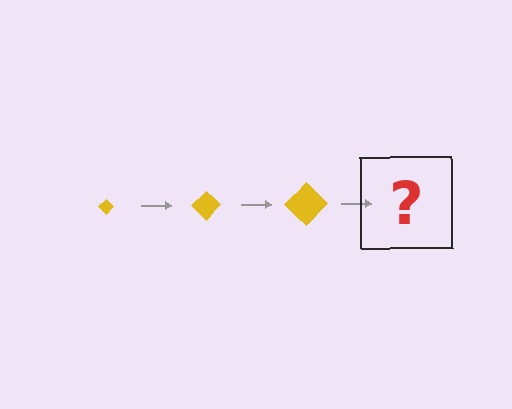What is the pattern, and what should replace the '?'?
The pattern is that the diamond gets progressively larger each step. The '?' should be a yellow diamond, larger than the previous one.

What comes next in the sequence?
The next element should be a yellow diamond, larger than the previous one.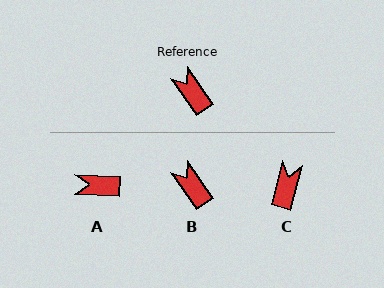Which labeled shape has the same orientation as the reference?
B.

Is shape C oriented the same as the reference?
No, it is off by about 50 degrees.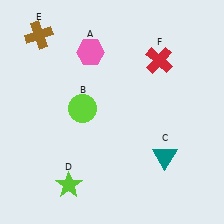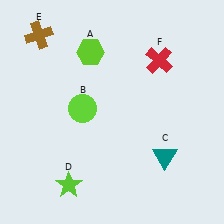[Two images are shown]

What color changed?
The hexagon (A) changed from pink in Image 1 to lime in Image 2.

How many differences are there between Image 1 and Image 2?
There is 1 difference between the two images.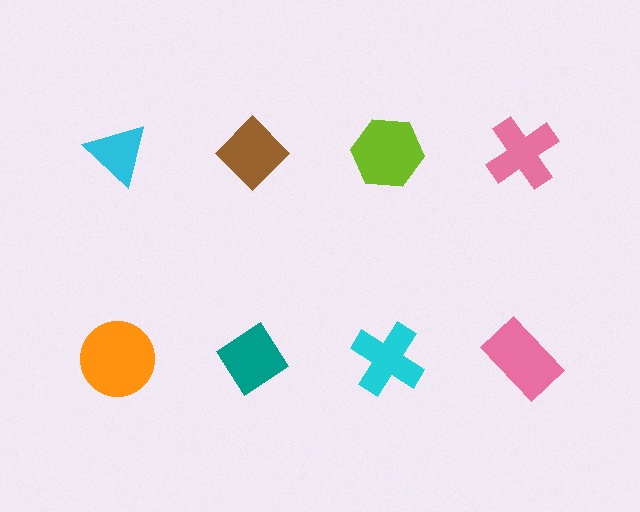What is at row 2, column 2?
A teal diamond.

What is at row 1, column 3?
A lime hexagon.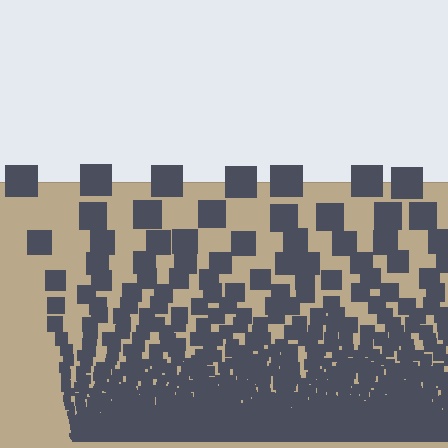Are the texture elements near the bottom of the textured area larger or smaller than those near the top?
Smaller. The gradient is inverted — elements near the bottom are smaller and denser.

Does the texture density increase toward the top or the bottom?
Density increases toward the bottom.